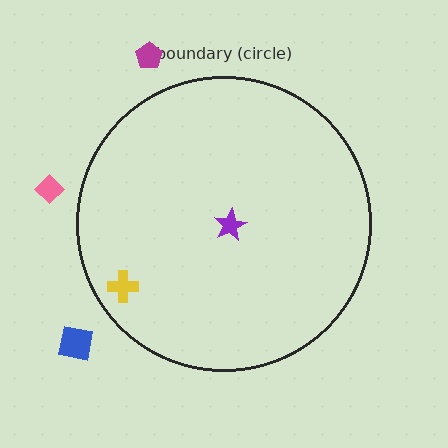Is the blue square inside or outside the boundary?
Outside.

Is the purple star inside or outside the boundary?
Inside.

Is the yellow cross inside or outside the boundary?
Inside.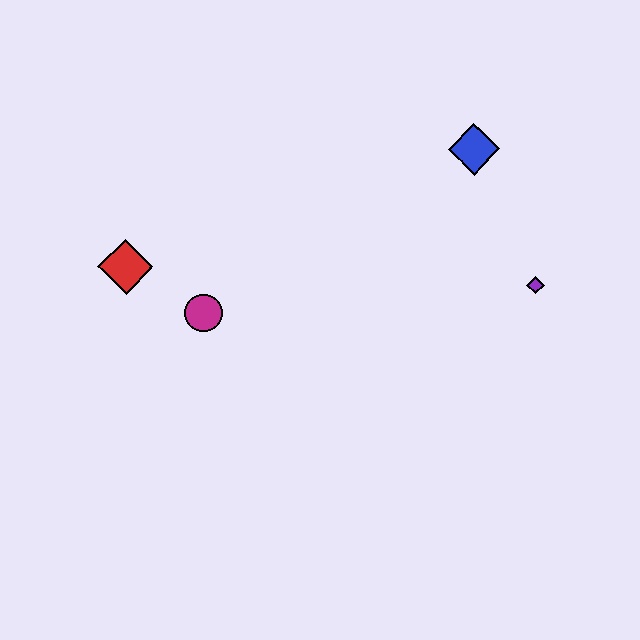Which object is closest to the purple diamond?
The blue diamond is closest to the purple diamond.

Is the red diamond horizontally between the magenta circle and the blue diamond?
No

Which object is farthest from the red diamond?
The purple diamond is farthest from the red diamond.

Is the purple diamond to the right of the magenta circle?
Yes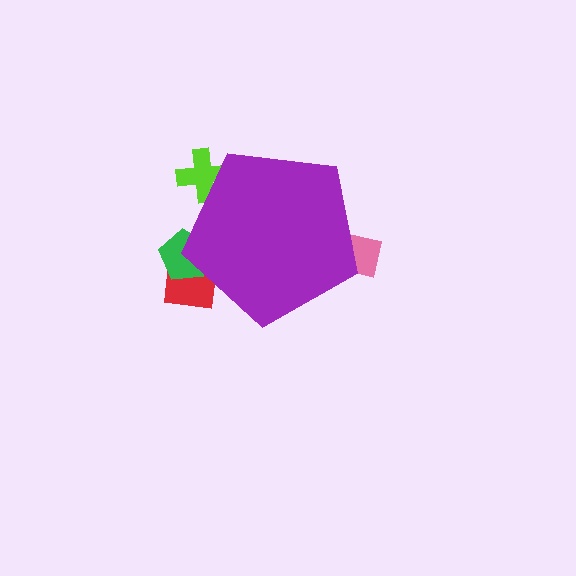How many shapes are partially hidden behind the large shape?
4 shapes are partially hidden.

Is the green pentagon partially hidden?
Yes, the green pentagon is partially hidden behind the purple pentagon.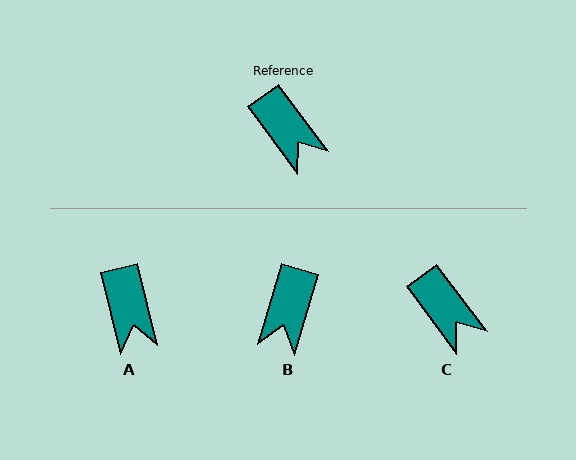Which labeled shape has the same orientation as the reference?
C.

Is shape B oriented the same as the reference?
No, it is off by about 53 degrees.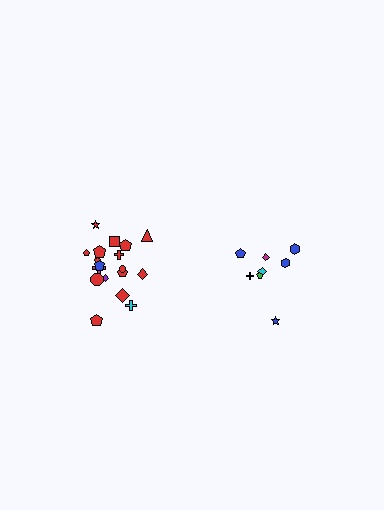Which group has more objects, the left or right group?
The left group.